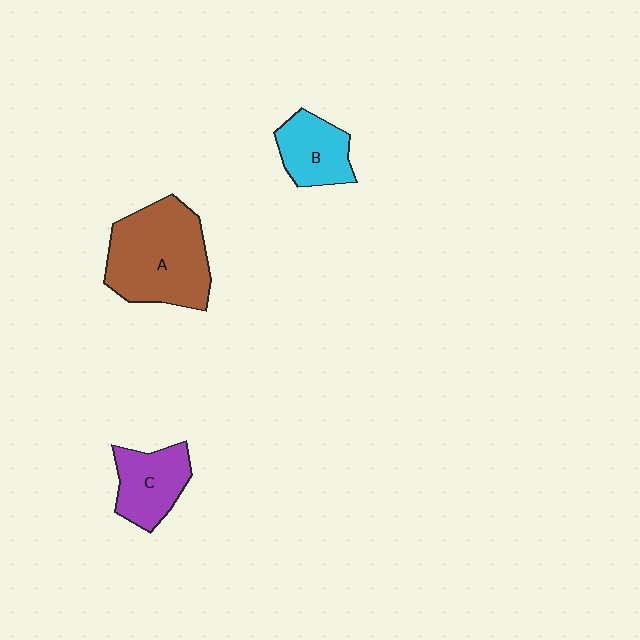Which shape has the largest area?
Shape A (brown).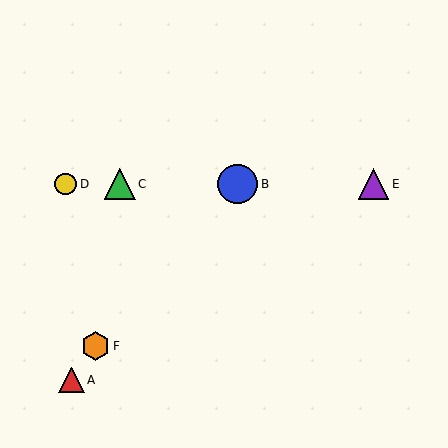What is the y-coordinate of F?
Object F is at y≈346.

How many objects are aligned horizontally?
4 objects (B, C, D, E) are aligned horizontally.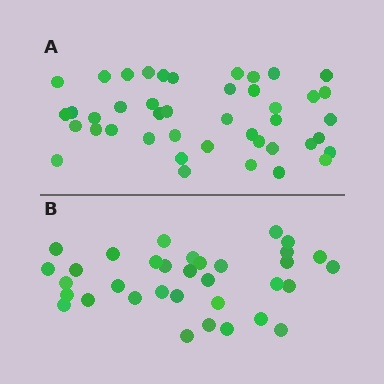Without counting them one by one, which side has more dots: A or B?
Region A (the top region) has more dots.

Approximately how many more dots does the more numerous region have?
Region A has roughly 8 or so more dots than region B.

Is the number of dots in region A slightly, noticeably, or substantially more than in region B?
Region A has noticeably more, but not dramatically so. The ratio is roughly 1.3 to 1.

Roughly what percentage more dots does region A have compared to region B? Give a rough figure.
About 25% more.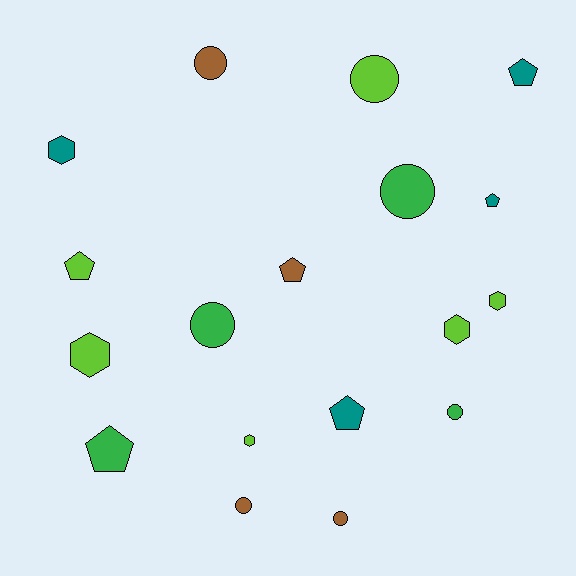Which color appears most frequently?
Lime, with 6 objects.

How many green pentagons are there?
There is 1 green pentagon.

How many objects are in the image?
There are 18 objects.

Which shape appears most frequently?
Circle, with 7 objects.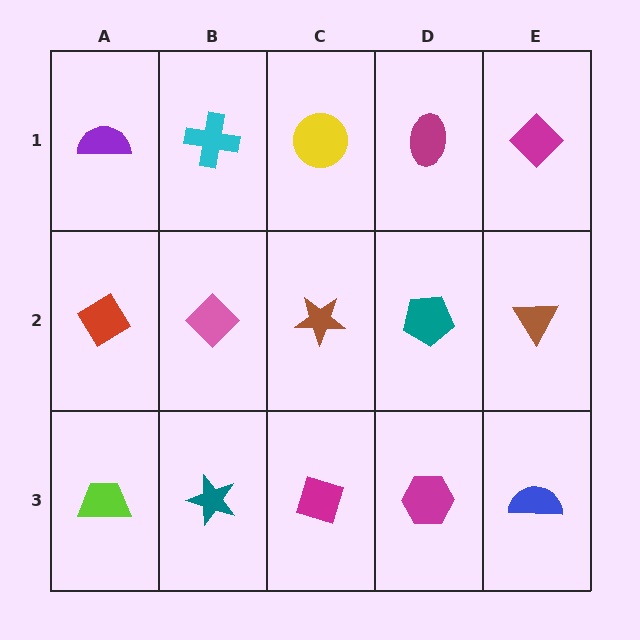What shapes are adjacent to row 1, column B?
A pink diamond (row 2, column B), a purple semicircle (row 1, column A), a yellow circle (row 1, column C).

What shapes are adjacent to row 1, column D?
A teal pentagon (row 2, column D), a yellow circle (row 1, column C), a magenta diamond (row 1, column E).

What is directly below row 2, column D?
A magenta hexagon.